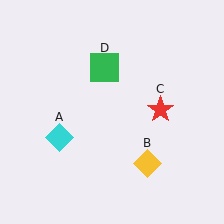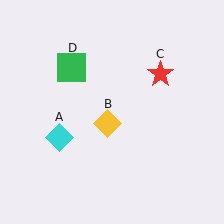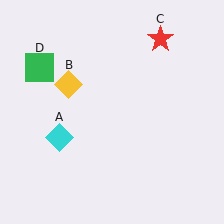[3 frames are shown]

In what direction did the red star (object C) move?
The red star (object C) moved up.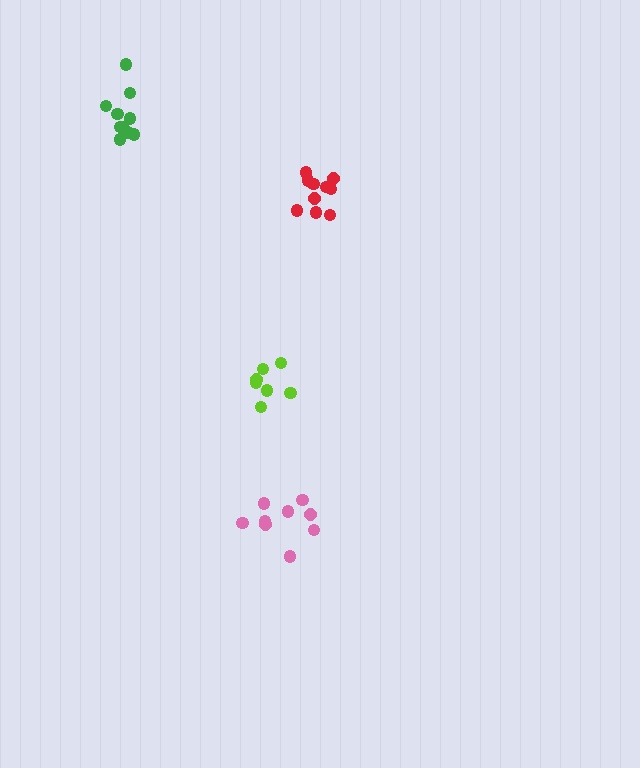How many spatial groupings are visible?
There are 4 spatial groupings.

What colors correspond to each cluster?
The clusters are colored: pink, lime, green, red.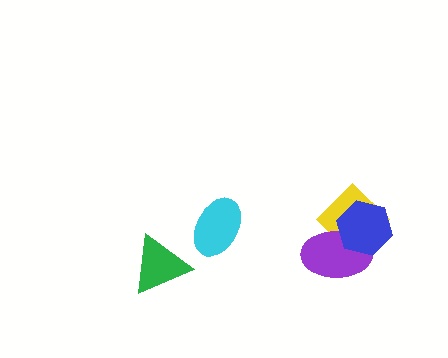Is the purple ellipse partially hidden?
Yes, it is partially covered by another shape.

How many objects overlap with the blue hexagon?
2 objects overlap with the blue hexagon.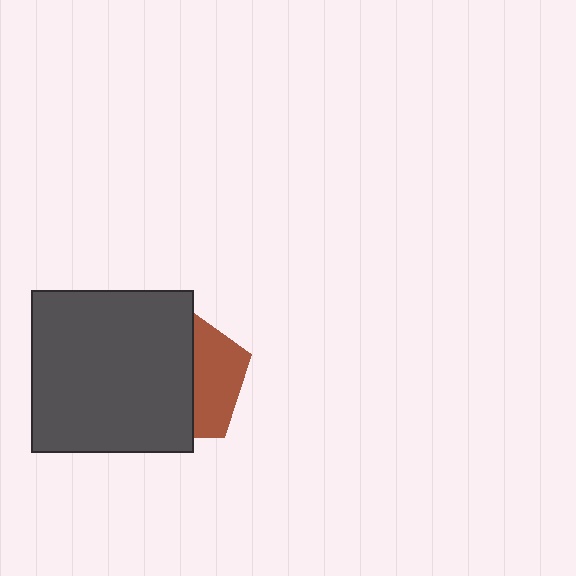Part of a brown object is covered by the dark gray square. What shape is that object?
It is a pentagon.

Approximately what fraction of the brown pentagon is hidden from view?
Roughly 62% of the brown pentagon is hidden behind the dark gray square.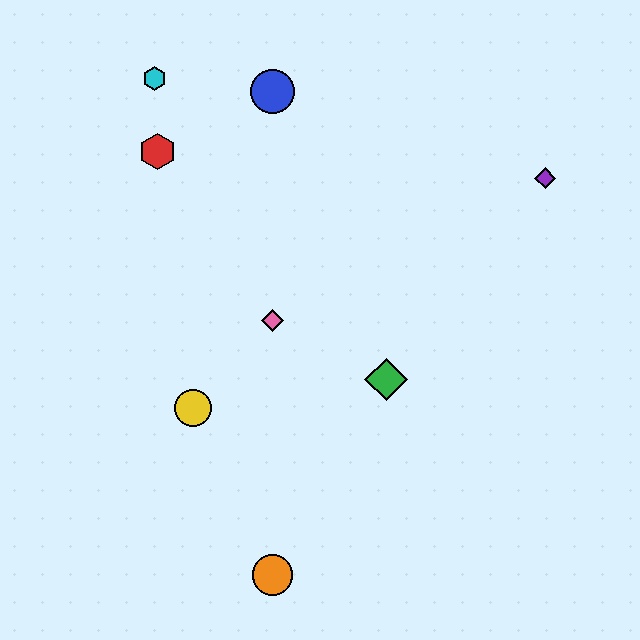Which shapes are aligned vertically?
The blue circle, the orange circle, the pink diamond are aligned vertically.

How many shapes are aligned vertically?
3 shapes (the blue circle, the orange circle, the pink diamond) are aligned vertically.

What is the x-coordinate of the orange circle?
The orange circle is at x≈272.